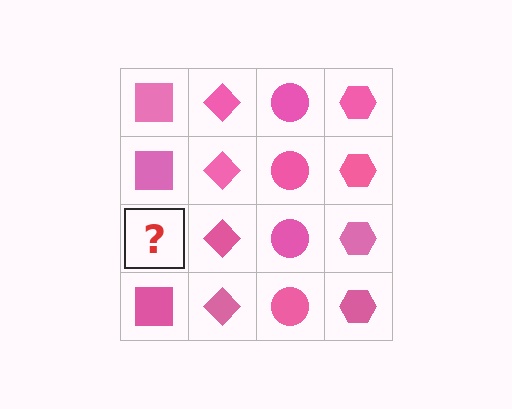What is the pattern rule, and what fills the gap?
The rule is that each column has a consistent shape. The gap should be filled with a pink square.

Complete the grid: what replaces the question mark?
The question mark should be replaced with a pink square.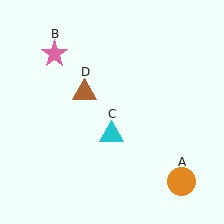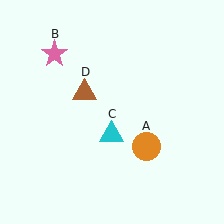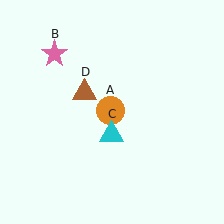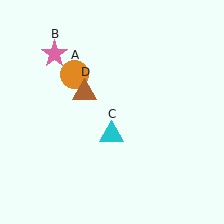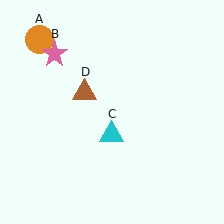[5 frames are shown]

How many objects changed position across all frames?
1 object changed position: orange circle (object A).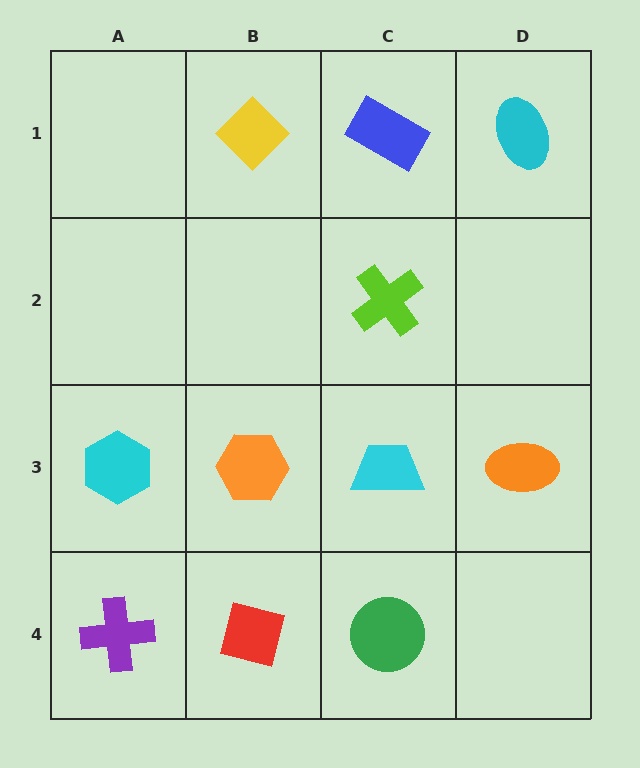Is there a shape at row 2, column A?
No, that cell is empty.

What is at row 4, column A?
A purple cross.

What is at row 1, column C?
A blue rectangle.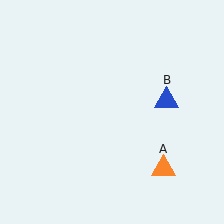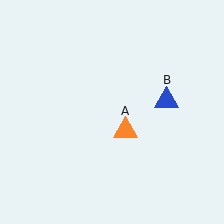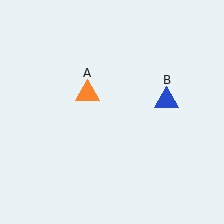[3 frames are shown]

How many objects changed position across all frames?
1 object changed position: orange triangle (object A).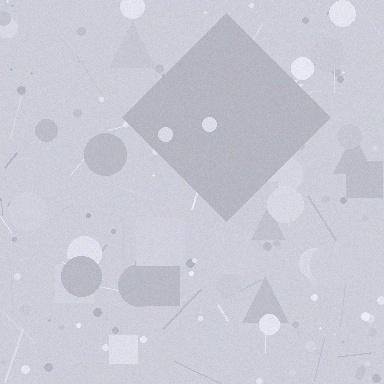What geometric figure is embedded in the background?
A diamond is embedded in the background.